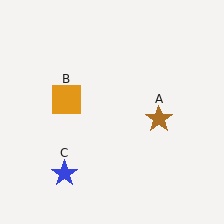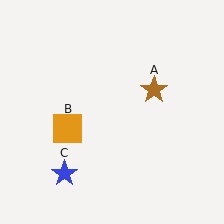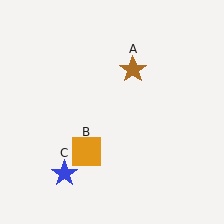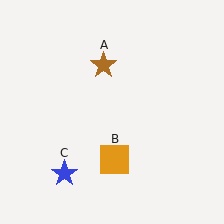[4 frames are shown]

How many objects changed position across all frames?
2 objects changed position: brown star (object A), orange square (object B).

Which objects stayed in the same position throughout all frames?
Blue star (object C) remained stationary.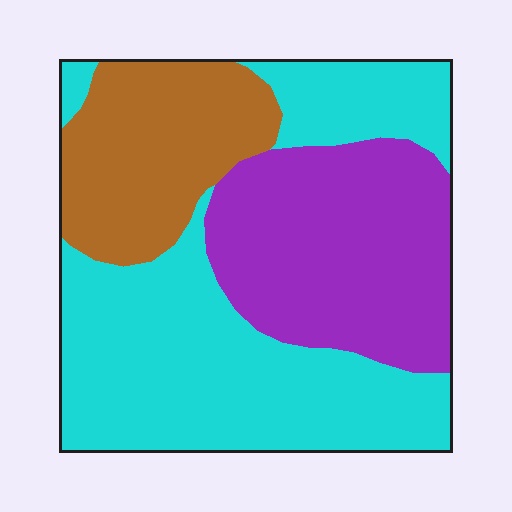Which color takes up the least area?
Brown, at roughly 20%.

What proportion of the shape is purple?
Purple covers around 30% of the shape.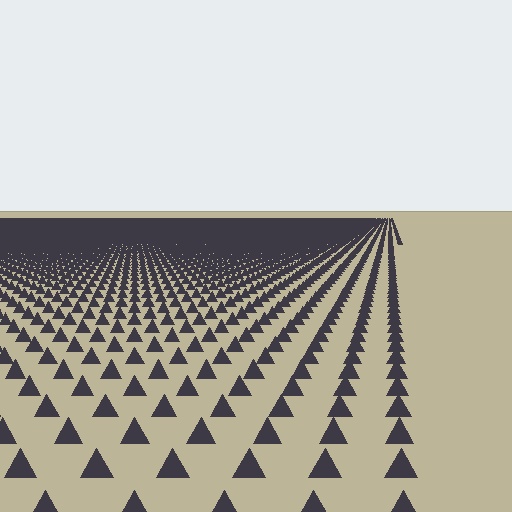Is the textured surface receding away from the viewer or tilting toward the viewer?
The surface is receding away from the viewer. Texture elements get smaller and denser toward the top.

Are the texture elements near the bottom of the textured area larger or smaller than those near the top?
Larger. Near the bottom, elements are closer to the viewer and appear at a bigger on-screen size.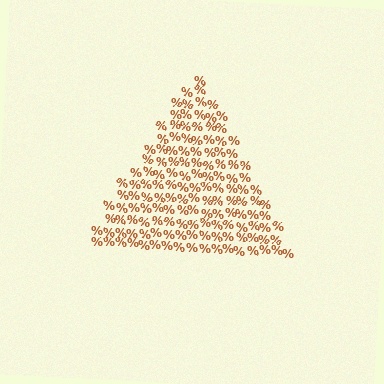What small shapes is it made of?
It is made of small percent signs.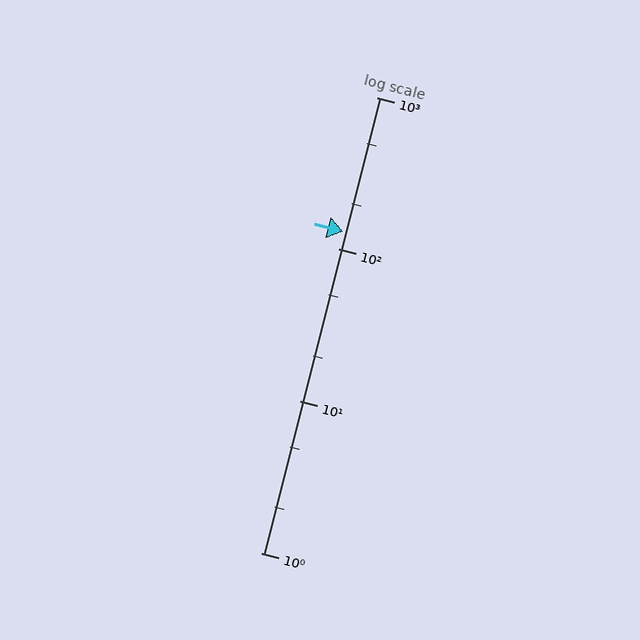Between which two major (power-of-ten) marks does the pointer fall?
The pointer is between 100 and 1000.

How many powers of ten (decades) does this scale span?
The scale spans 3 decades, from 1 to 1000.